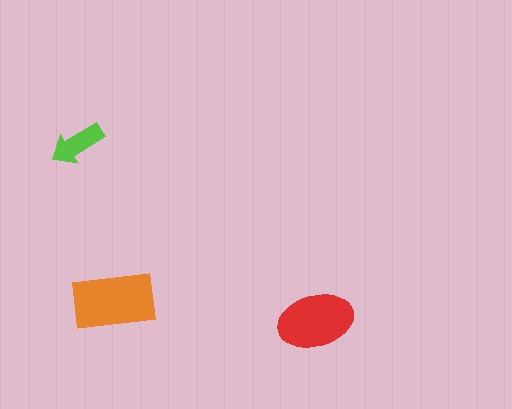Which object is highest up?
The lime arrow is topmost.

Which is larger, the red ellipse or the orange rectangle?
The orange rectangle.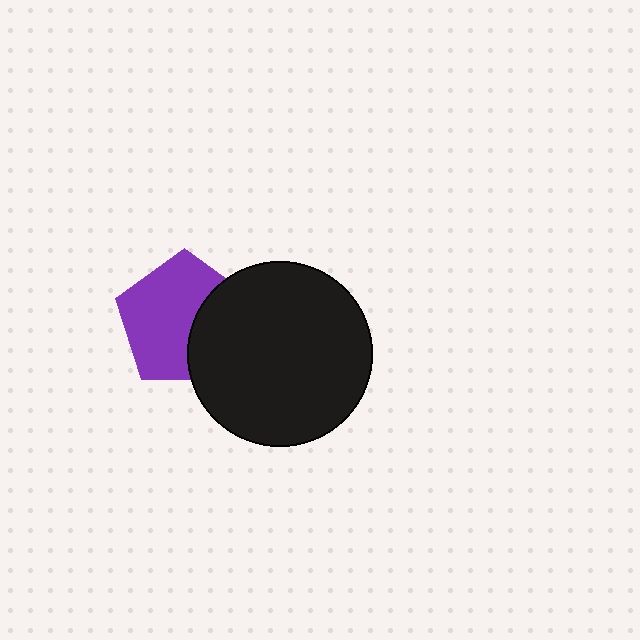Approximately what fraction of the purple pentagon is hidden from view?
Roughly 36% of the purple pentagon is hidden behind the black circle.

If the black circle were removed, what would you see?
You would see the complete purple pentagon.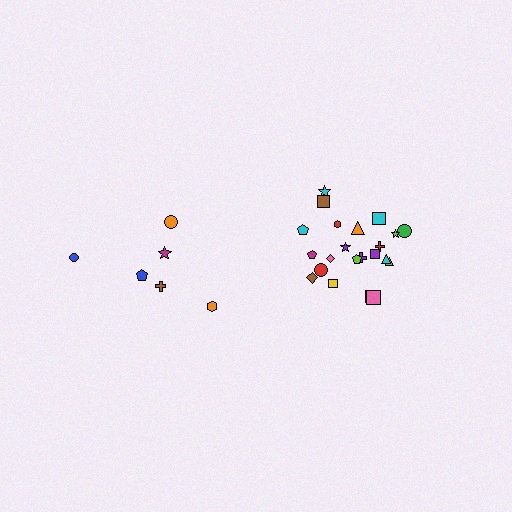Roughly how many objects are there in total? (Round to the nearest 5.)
Roughly 30 objects in total.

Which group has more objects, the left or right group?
The right group.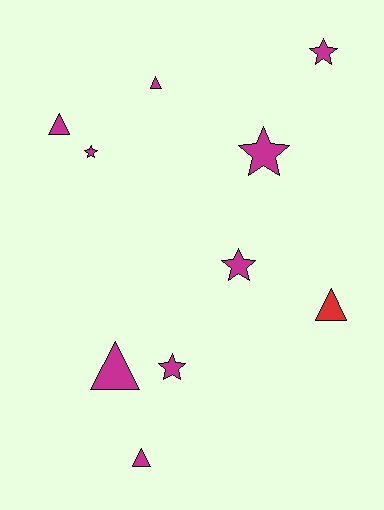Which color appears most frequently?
Magenta, with 9 objects.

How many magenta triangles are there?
There are 4 magenta triangles.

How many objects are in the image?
There are 10 objects.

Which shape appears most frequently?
Star, with 5 objects.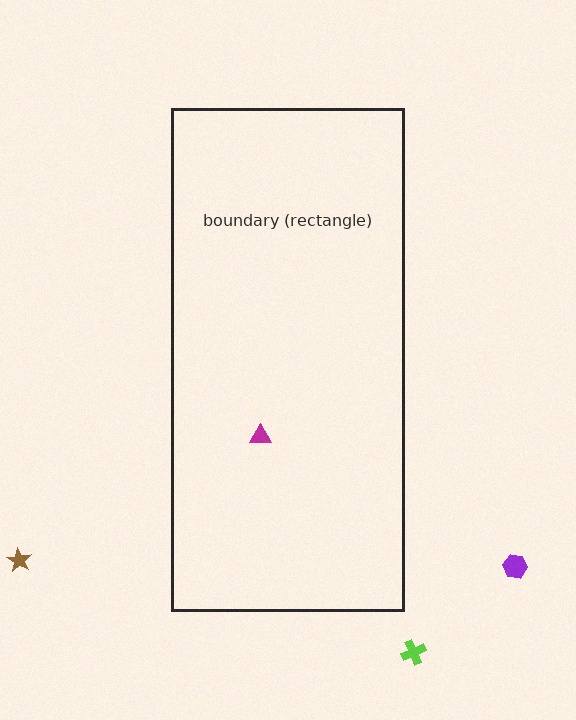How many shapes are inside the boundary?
1 inside, 3 outside.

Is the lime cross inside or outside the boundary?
Outside.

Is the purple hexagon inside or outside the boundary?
Outside.